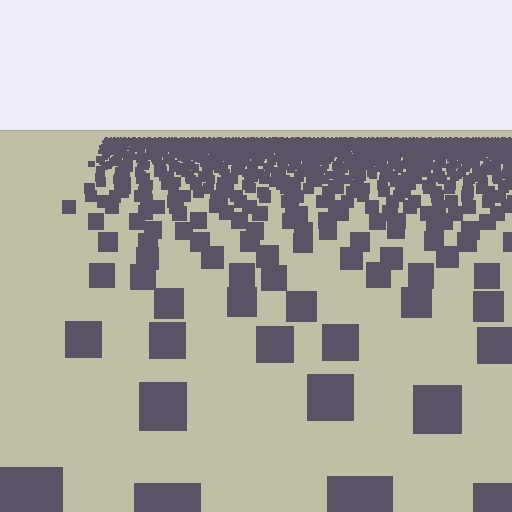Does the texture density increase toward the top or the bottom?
Density increases toward the top.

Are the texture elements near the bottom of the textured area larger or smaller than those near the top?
Larger. Near the bottom, elements are closer to the viewer and appear at a bigger on-screen size.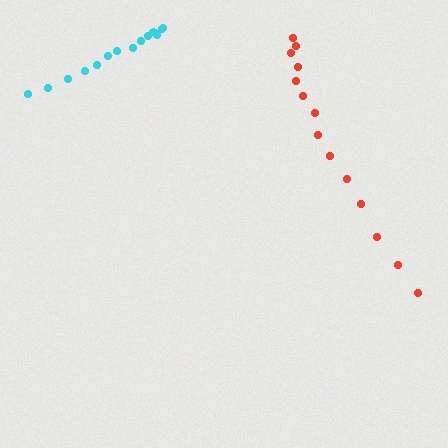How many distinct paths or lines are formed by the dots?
There are 2 distinct paths.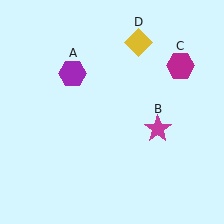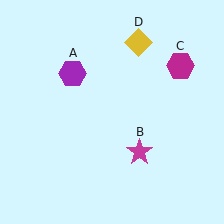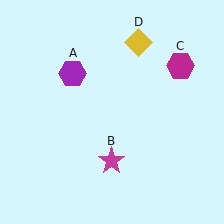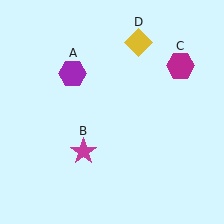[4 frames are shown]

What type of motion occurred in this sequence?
The magenta star (object B) rotated clockwise around the center of the scene.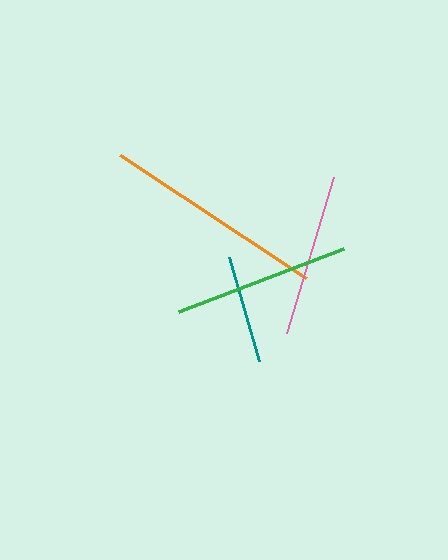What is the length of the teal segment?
The teal segment is approximately 108 pixels long.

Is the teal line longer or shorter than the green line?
The green line is longer than the teal line.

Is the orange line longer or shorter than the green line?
The orange line is longer than the green line.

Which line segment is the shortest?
The teal line is the shortest at approximately 108 pixels.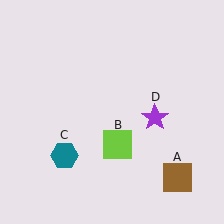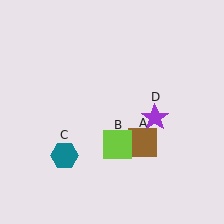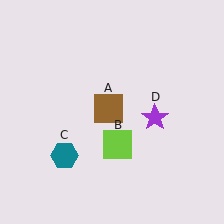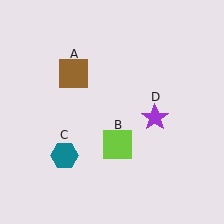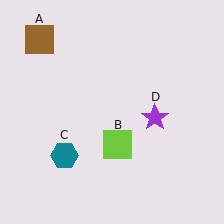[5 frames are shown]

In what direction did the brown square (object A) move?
The brown square (object A) moved up and to the left.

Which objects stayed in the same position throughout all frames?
Lime square (object B) and teal hexagon (object C) and purple star (object D) remained stationary.